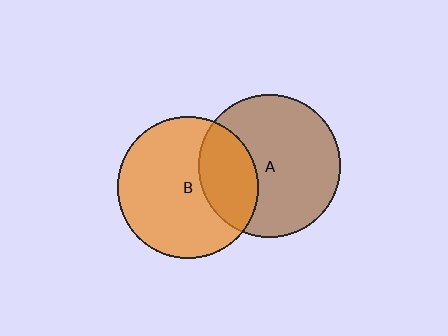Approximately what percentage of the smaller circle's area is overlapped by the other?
Approximately 30%.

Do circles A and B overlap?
Yes.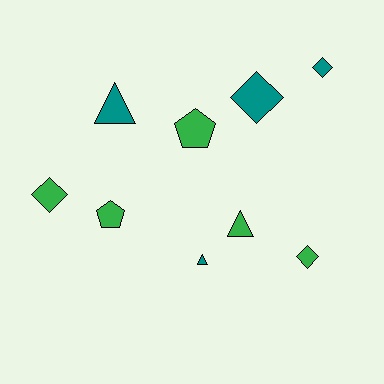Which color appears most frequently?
Green, with 5 objects.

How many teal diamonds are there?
There are 2 teal diamonds.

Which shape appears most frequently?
Diamond, with 4 objects.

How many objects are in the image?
There are 9 objects.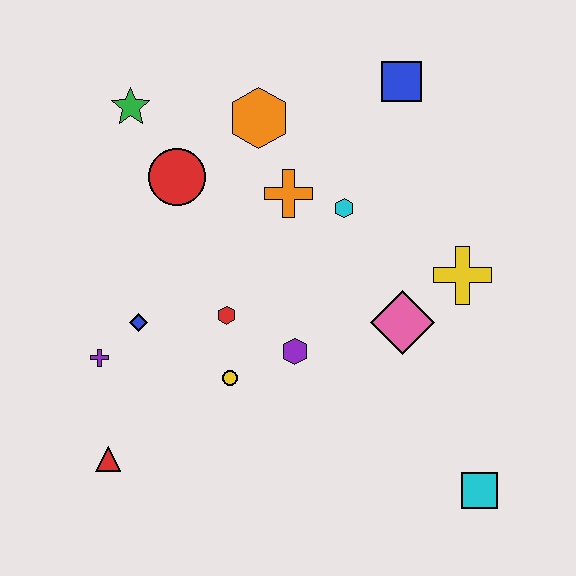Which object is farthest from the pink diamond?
The green star is farthest from the pink diamond.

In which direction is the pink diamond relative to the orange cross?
The pink diamond is below the orange cross.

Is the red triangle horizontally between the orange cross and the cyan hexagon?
No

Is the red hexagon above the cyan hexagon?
No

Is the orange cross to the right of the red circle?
Yes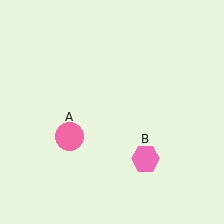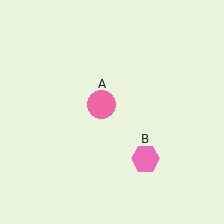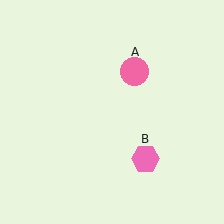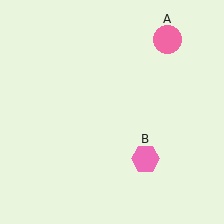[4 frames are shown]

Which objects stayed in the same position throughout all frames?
Pink hexagon (object B) remained stationary.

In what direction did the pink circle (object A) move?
The pink circle (object A) moved up and to the right.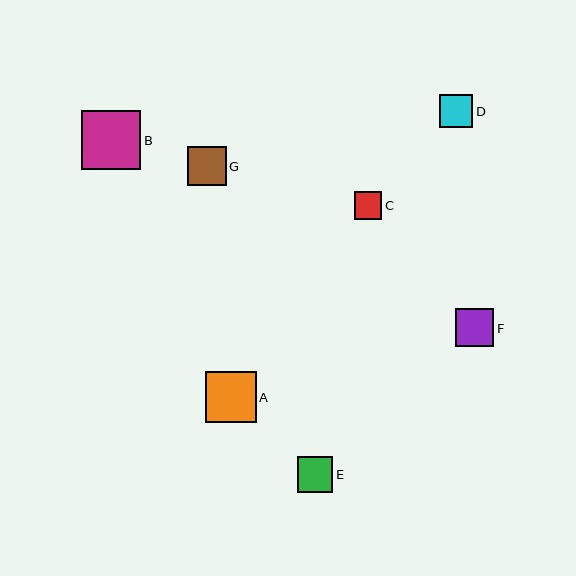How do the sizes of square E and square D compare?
Square E and square D are approximately the same size.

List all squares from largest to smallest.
From largest to smallest: B, A, G, F, E, D, C.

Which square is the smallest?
Square C is the smallest with a size of approximately 27 pixels.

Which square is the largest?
Square B is the largest with a size of approximately 59 pixels.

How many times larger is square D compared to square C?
Square D is approximately 1.2 times the size of square C.